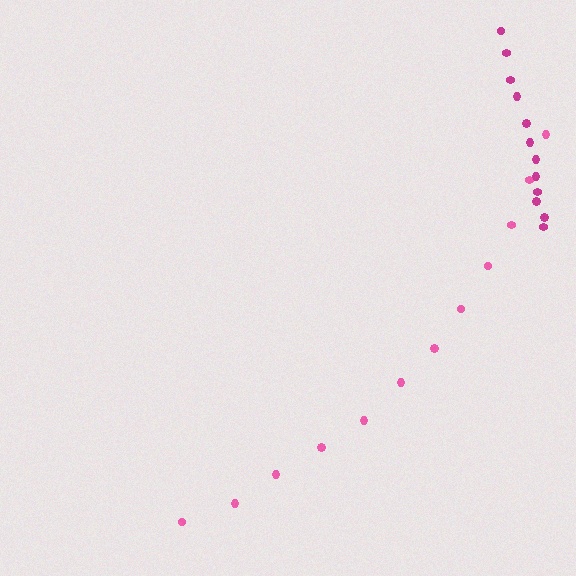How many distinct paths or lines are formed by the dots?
There are 2 distinct paths.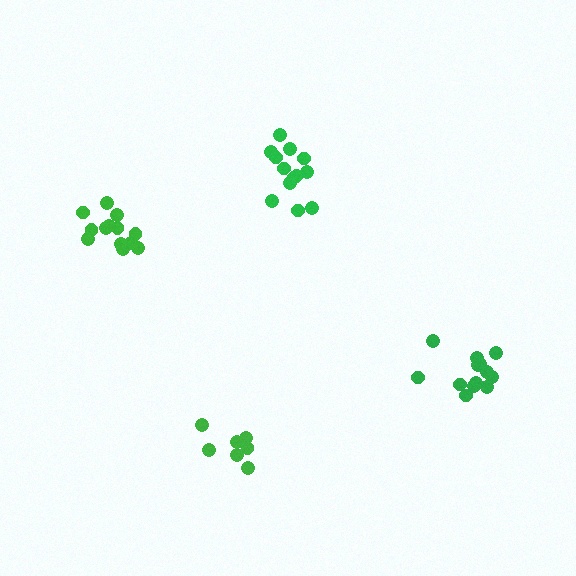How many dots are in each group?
Group 1: 13 dots, Group 2: 13 dots, Group 3: 13 dots, Group 4: 7 dots (46 total).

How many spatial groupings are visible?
There are 4 spatial groupings.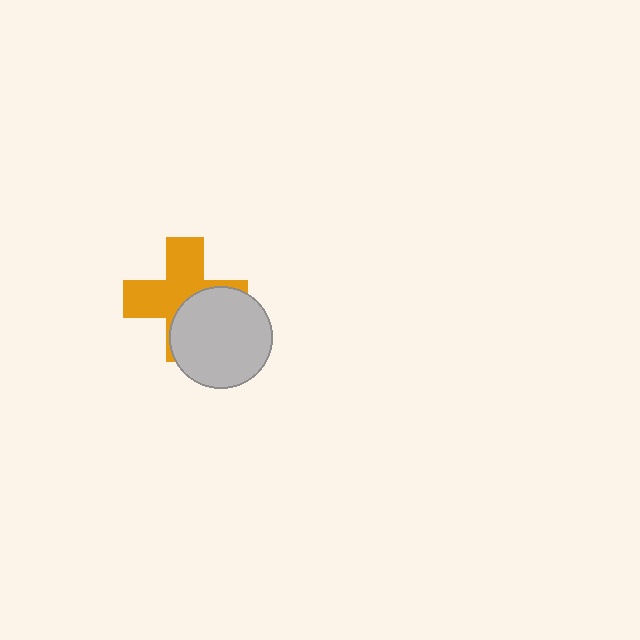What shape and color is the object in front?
The object in front is a light gray circle.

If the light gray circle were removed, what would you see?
You would see the complete orange cross.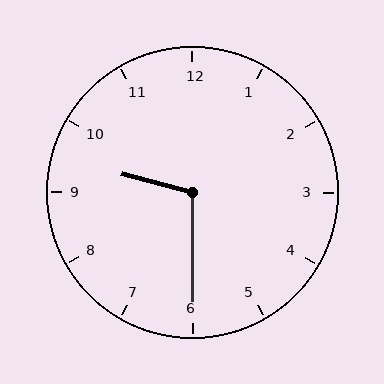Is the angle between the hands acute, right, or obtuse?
It is obtuse.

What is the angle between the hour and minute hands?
Approximately 105 degrees.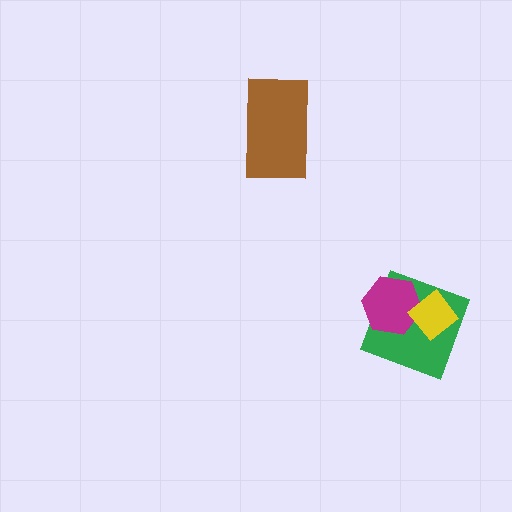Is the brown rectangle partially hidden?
No, no other shape covers it.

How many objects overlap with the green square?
2 objects overlap with the green square.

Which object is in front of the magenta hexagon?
The yellow diamond is in front of the magenta hexagon.